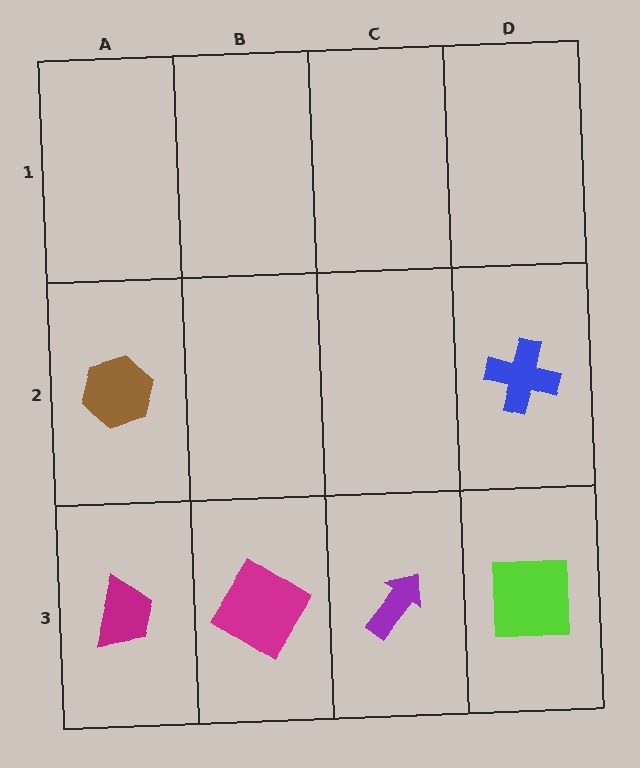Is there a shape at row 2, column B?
No, that cell is empty.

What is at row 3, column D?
A lime square.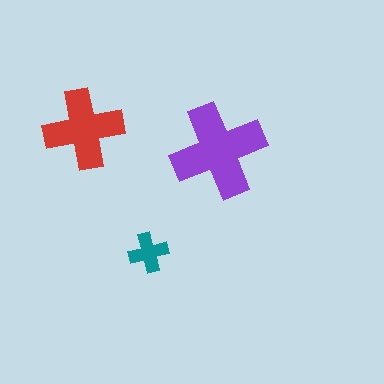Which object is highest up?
The red cross is topmost.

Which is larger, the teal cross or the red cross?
The red one.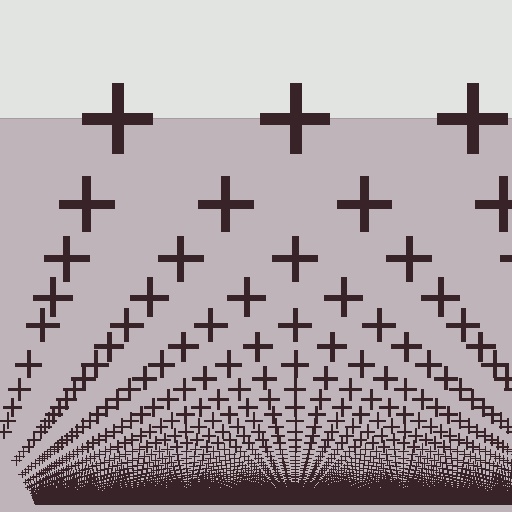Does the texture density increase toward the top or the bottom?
Density increases toward the bottom.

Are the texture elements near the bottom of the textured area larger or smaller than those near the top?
Smaller. The gradient is inverted — elements near the bottom are smaller and denser.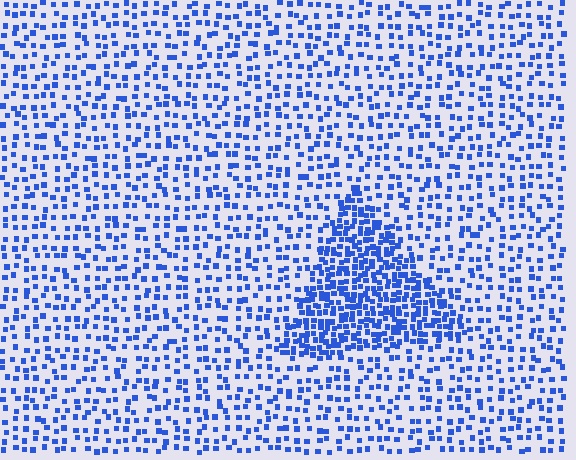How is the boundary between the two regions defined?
The boundary is defined by a change in element density (approximately 2.3x ratio). All elements are the same color, size, and shape.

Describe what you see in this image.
The image contains small blue elements arranged at two different densities. A triangle-shaped region is visible where the elements are more densely packed than the surrounding area.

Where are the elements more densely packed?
The elements are more densely packed inside the triangle boundary.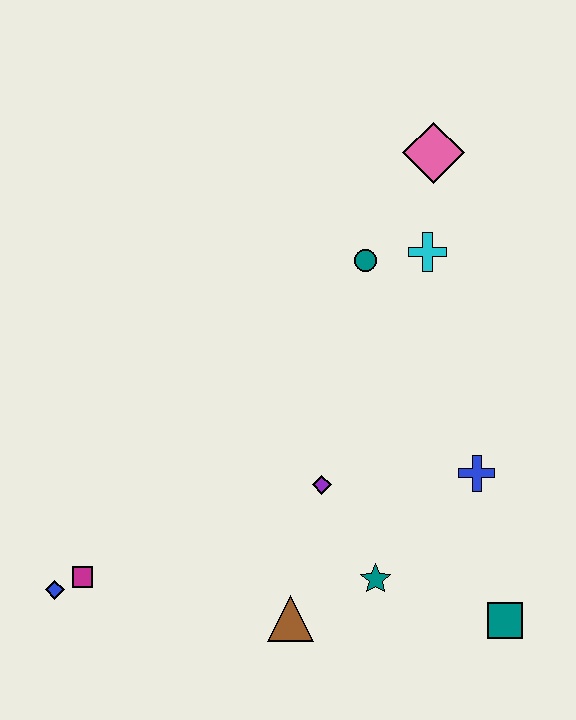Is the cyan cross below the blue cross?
No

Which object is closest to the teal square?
The teal star is closest to the teal square.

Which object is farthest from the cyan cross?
The blue diamond is farthest from the cyan cross.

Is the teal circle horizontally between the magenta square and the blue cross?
Yes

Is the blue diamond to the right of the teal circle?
No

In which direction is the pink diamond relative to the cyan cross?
The pink diamond is above the cyan cross.